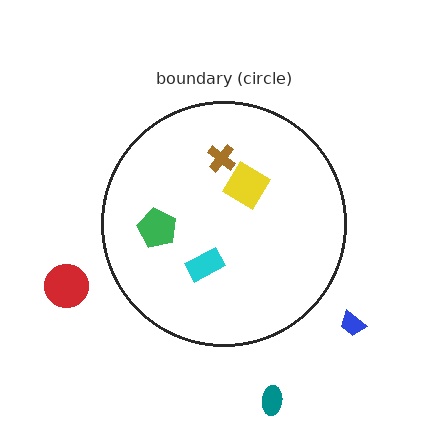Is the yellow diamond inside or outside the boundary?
Inside.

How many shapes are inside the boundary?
4 inside, 3 outside.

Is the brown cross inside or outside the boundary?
Inside.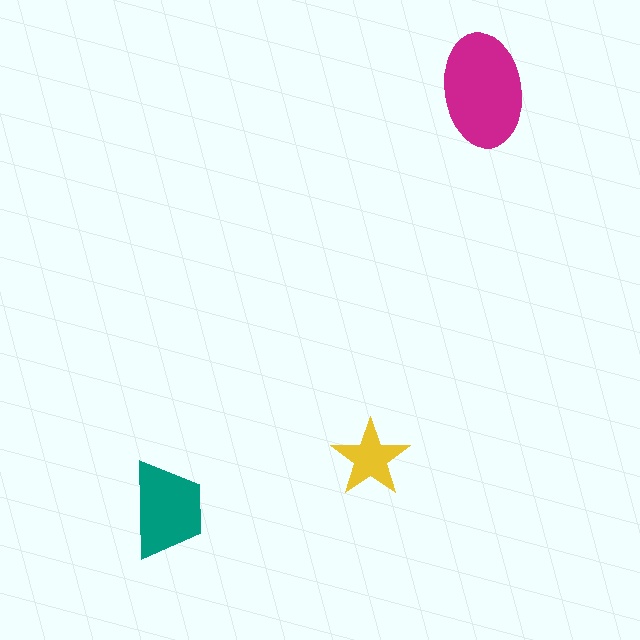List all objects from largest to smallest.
The magenta ellipse, the teal trapezoid, the yellow star.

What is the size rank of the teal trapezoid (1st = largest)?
2nd.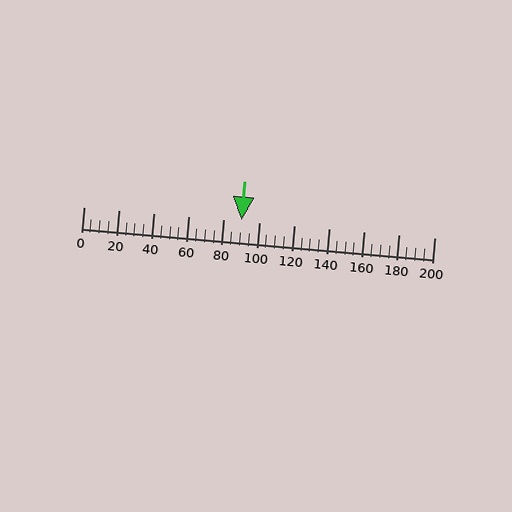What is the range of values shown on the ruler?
The ruler shows values from 0 to 200.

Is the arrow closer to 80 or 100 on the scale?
The arrow is closer to 100.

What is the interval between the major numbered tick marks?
The major tick marks are spaced 20 units apart.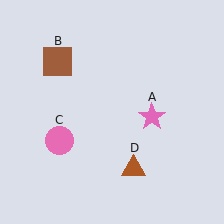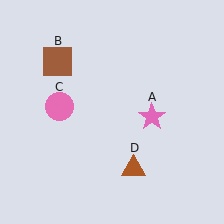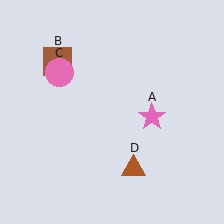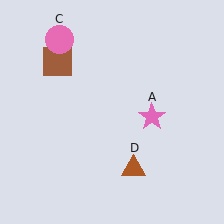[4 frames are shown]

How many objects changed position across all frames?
1 object changed position: pink circle (object C).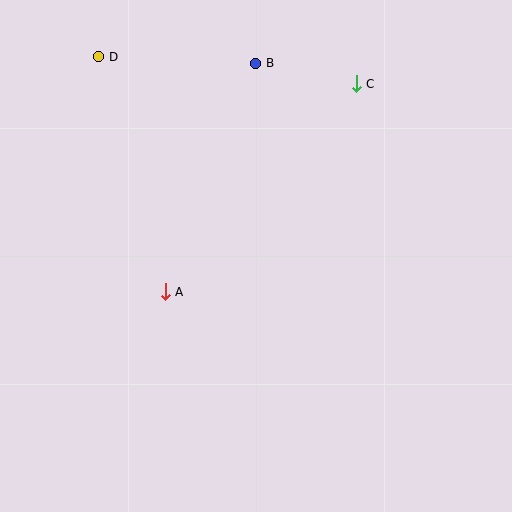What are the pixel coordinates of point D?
Point D is at (99, 57).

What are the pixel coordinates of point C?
Point C is at (356, 84).